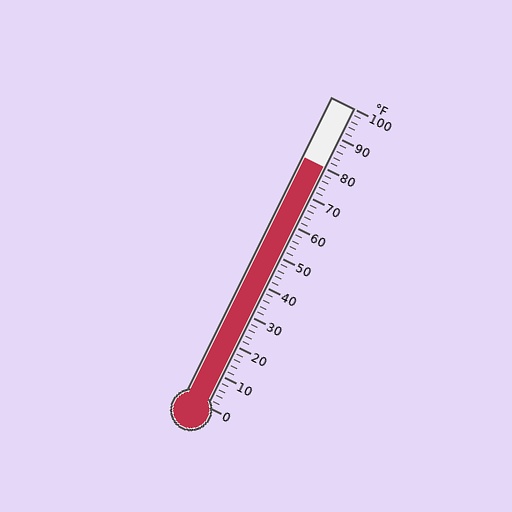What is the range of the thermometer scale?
The thermometer scale ranges from 0°F to 100°F.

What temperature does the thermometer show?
The thermometer shows approximately 80°F.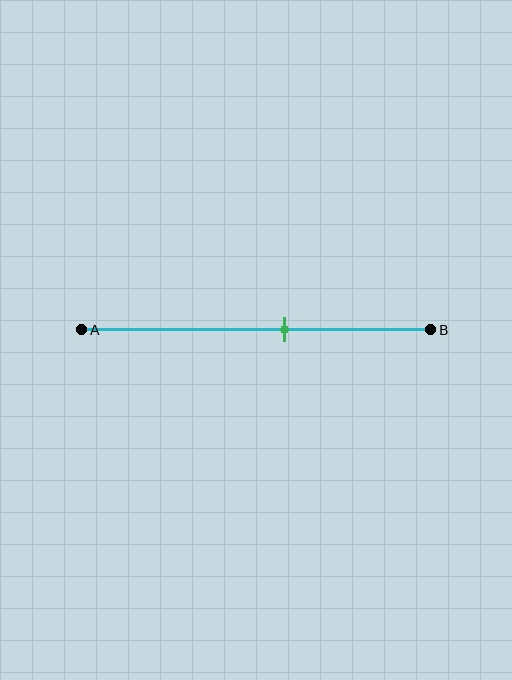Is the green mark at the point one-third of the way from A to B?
No, the mark is at about 60% from A, not at the 33% one-third point.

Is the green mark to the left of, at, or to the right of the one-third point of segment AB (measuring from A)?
The green mark is to the right of the one-third point of segment AB.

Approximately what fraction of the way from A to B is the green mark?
The green mark is approximately 60% of the way from A to B.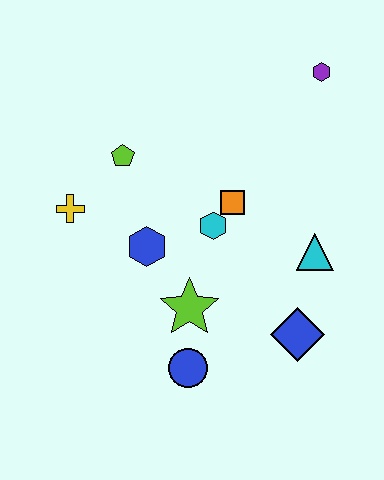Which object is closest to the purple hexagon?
The orange square is closest to the purple hexagon.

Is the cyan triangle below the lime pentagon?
Yes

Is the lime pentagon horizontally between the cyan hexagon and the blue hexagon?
No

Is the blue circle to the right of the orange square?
No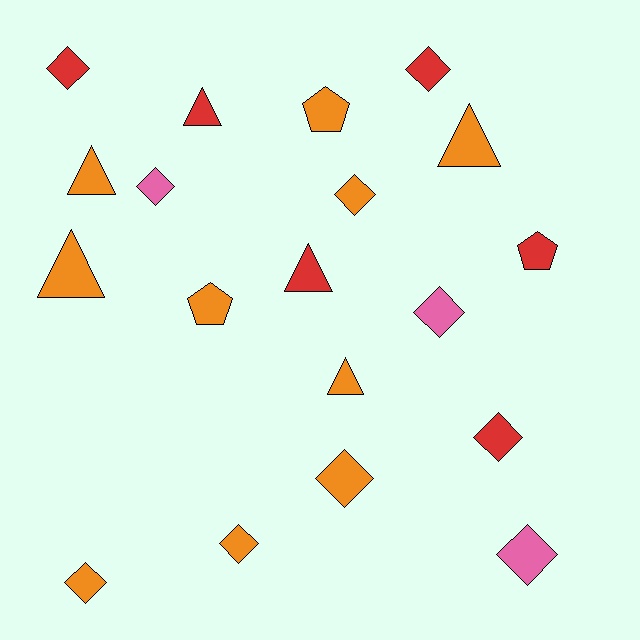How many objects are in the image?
There are 19 objects.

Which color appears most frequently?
Orange, with 10 objects.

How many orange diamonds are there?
There are 4 orange diamonds.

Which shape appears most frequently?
Diamond, with 10 objects.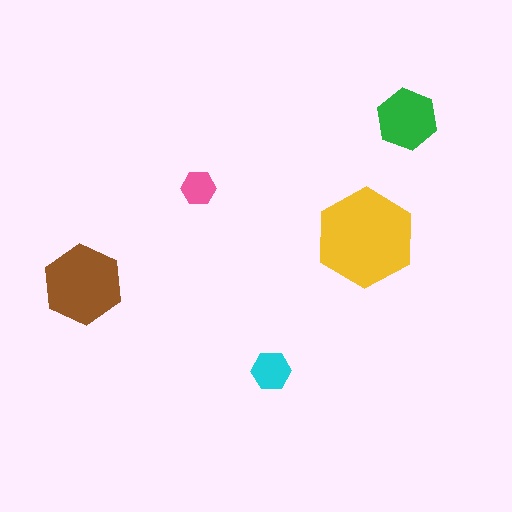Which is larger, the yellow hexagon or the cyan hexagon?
The yellow one.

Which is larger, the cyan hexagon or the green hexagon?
The green one.